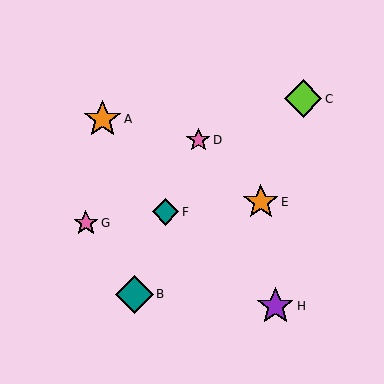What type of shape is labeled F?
Shape F is a teal diamond.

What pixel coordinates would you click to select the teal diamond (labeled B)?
Click at (134, 294) to select the teal diamond B.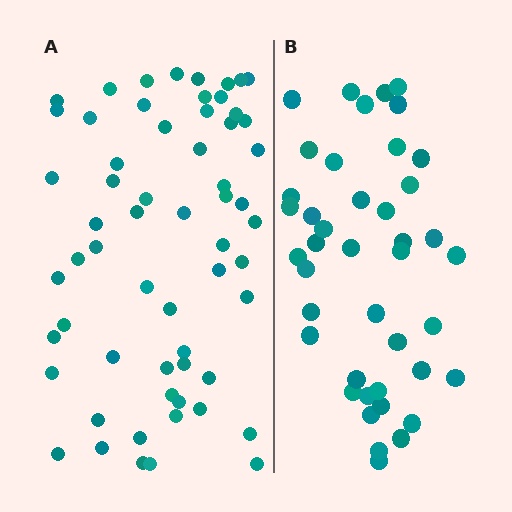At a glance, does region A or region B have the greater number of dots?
Region A (the left region) has more dots.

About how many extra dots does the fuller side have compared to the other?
Region A has approximately 20 more dots than region B.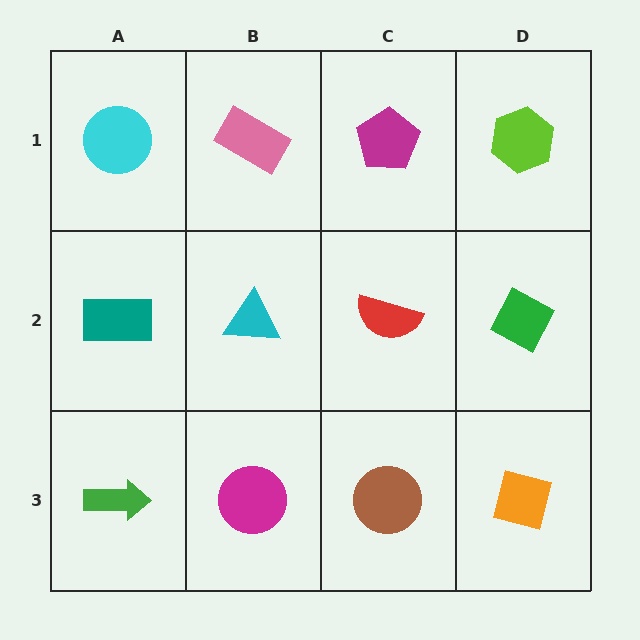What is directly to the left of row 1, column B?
A cyan circle.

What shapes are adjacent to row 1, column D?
A green diamond (row 2, column D), a magenta pentagon (row 1, column C).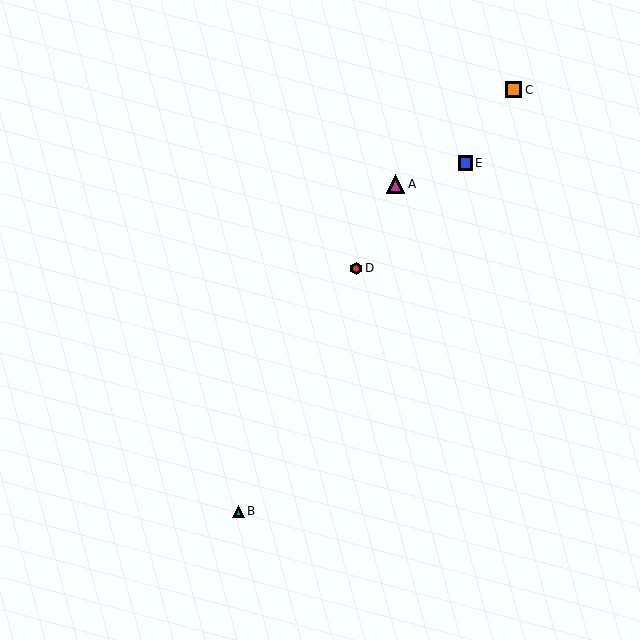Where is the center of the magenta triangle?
The center of the magenta triangle is at (395, 184).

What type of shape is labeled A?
Shape A is a magenta triangle.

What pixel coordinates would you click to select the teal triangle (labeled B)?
Click at (238, 511) to select the teal triangle B.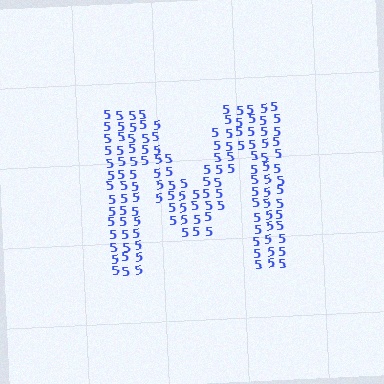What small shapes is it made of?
It is made of small digit 5's.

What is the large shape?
The large shape is the letter M.